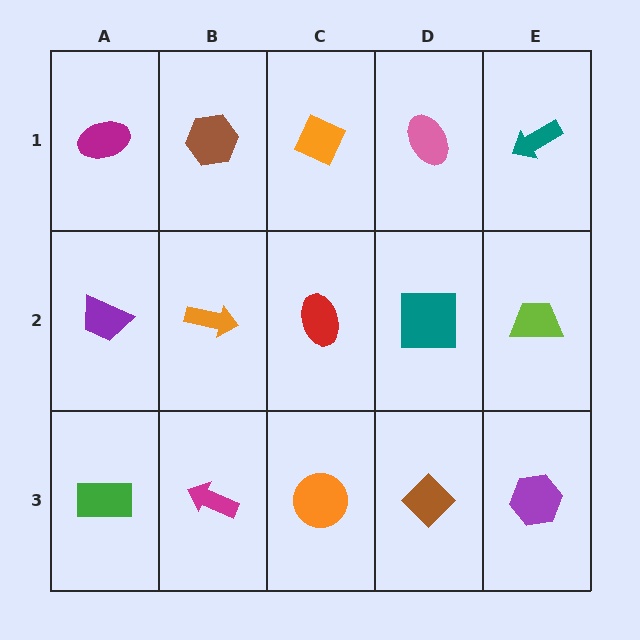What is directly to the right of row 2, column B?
A red ellipse.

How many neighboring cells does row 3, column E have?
2.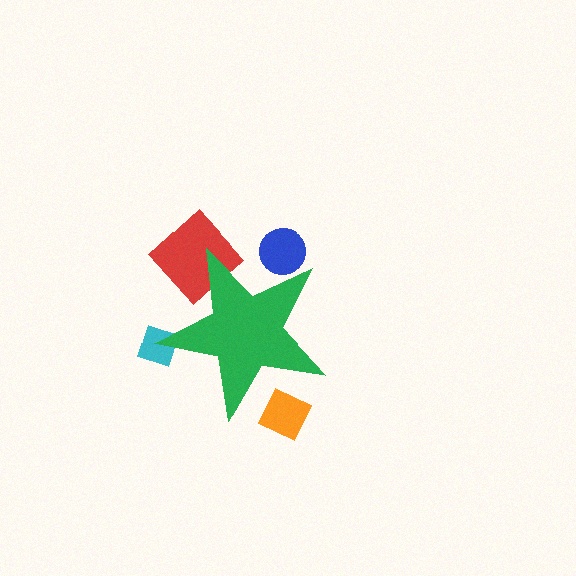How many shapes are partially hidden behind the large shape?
4 shapes are partially hidden.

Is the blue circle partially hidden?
Yes, the blue circle is partially hidden behind the green star.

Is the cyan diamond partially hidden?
Yes, the cyan diamond is partially hidden behind the green star.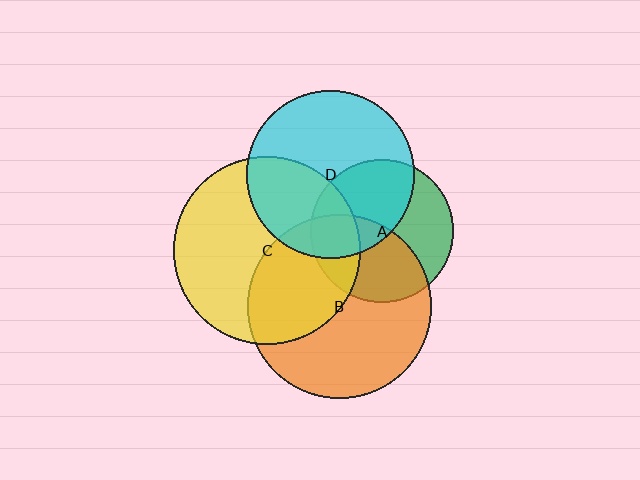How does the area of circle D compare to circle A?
Approximately 1.4 times.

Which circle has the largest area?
Circle C (yellow).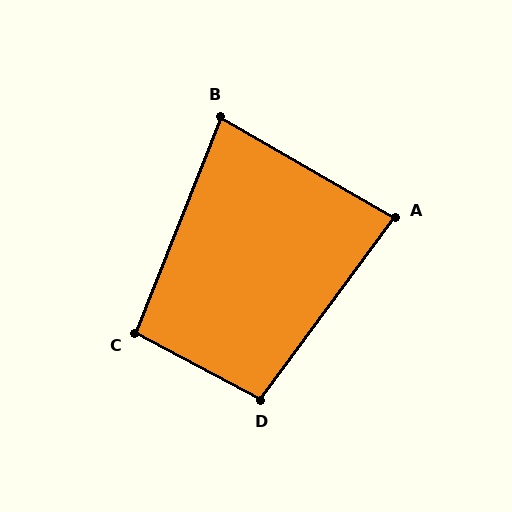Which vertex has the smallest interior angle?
B, at approximately 81 degrees.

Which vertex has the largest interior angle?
D, at approximately 99 degrees.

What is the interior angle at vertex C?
Approximately 96 degrees (obtuse).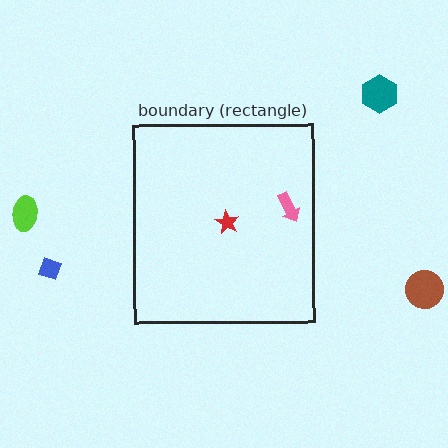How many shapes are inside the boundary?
2 inside, 4 outside.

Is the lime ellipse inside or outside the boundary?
Outside.